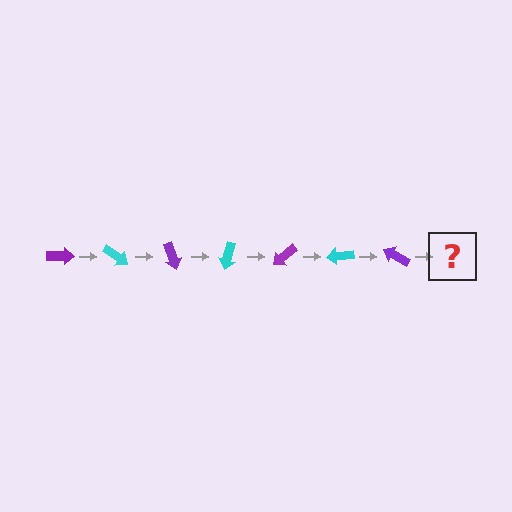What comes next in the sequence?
The next element should be a cyan arrow, rotated 245 degrees from the start.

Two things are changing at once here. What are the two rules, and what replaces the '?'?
The two rules are that it rotates 35 degrees each step and the color cycles through purple and cyan. The '?' should be a cyan arrow, rotated 245 degrees from the start.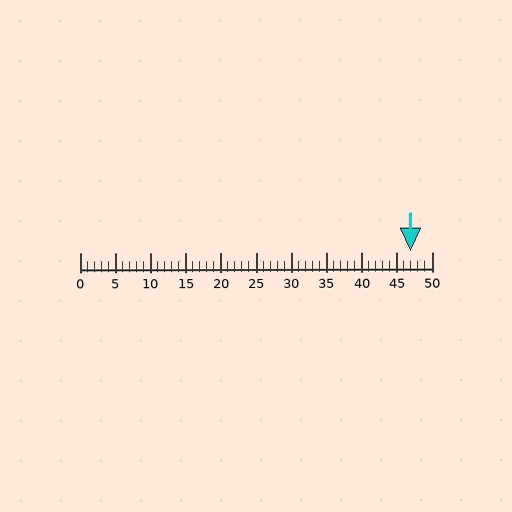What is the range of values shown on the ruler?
The ruler shows values from 0 to 50.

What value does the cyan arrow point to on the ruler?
The cyan arrow points to approximately 47.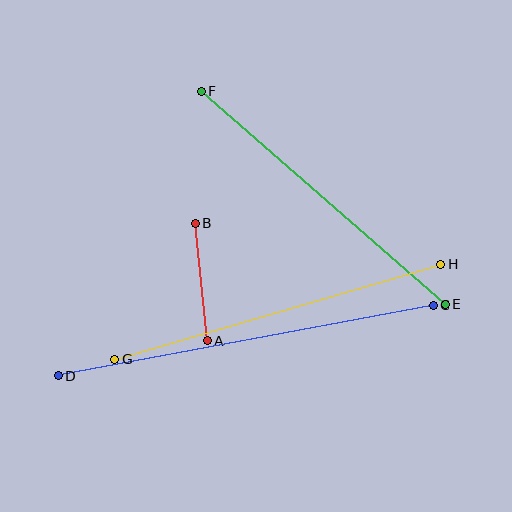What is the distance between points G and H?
The distance is approximately 340 pixels.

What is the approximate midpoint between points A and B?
The midpoint is at approximately (201, 282) pixels.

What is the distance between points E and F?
The distance is approximately 324 pixels.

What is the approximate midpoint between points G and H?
The midpoint is at approximately (278, 312) pixels.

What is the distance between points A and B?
The distance is approximately 119 pixels.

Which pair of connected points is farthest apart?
Points C and D are farthest apart.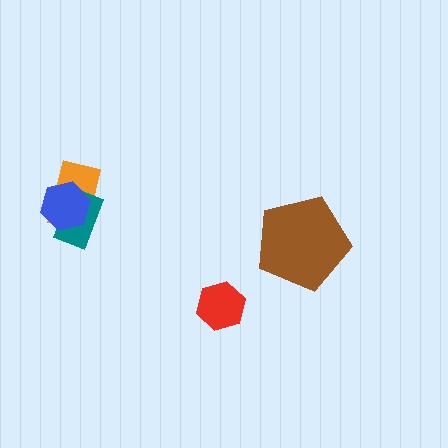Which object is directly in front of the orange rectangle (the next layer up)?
The teal rectangle is directly in front of the orange rectangle.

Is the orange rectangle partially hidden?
Yes, it is partially covered by another shape.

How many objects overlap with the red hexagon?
0 objects overlap with the red hexagon.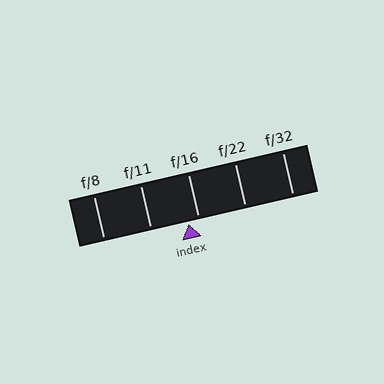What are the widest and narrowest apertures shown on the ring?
The widest aperture shown is f/8 and the narrowest is f/32.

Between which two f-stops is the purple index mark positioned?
The index mark is between f/11 and f/16.